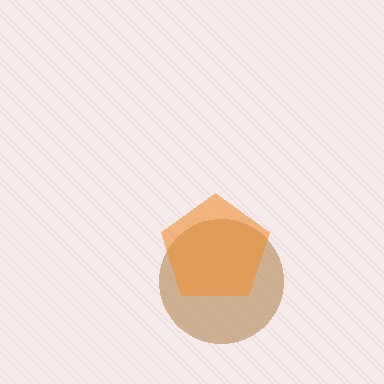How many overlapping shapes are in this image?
There are 2 overlapping shapes in the image.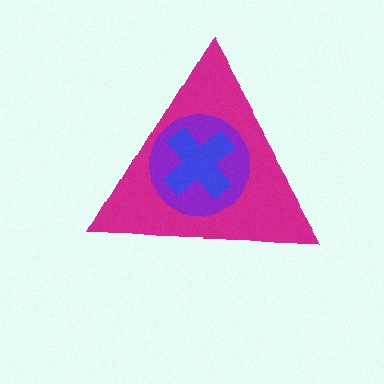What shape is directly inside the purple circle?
The blue cross.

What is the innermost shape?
The blue cross.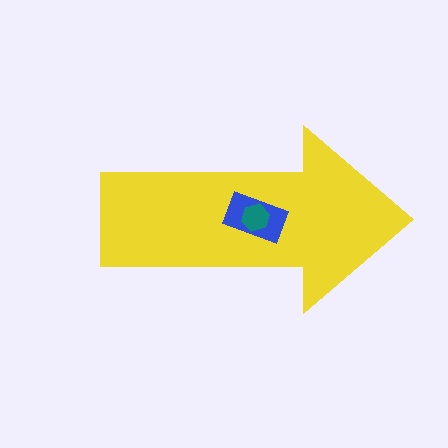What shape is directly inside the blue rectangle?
The teal hexagon.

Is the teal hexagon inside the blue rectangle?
Yes.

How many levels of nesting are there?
3.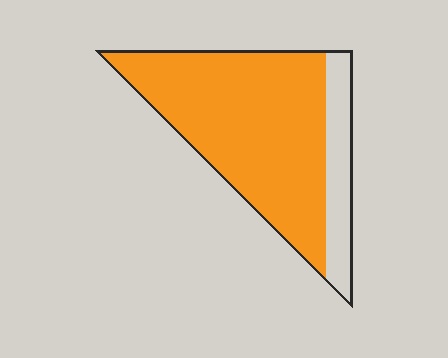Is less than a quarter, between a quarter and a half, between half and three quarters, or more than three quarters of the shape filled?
More than three quarters.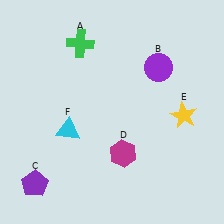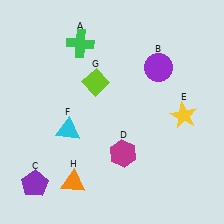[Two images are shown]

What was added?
A lime diamond (G), an orange triangle (H) were added in Image 2.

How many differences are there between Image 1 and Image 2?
There are 2 differences between the two images.